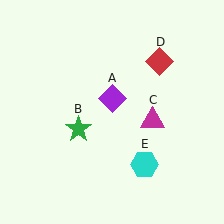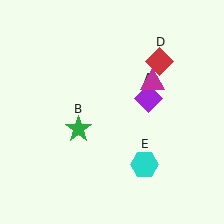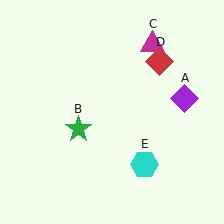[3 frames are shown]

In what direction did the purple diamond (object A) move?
The purple diamond (object A) moved right.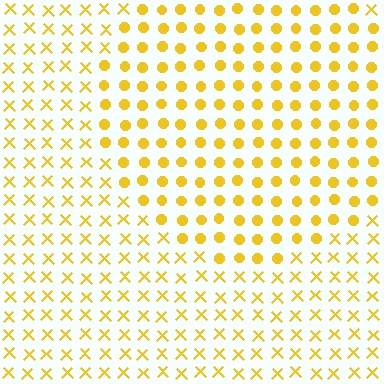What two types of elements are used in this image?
The image uses circles inside the circle region and X marks outside it.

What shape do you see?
I see a circle.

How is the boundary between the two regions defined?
The boundary is defined by a change in element shape: circles inside vs. X marks outside. All elements share the same color and spacing.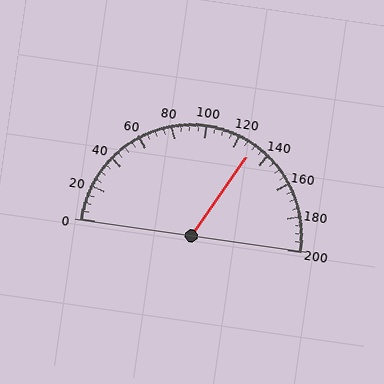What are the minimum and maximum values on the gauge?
The gauge ranges from 0 to 200.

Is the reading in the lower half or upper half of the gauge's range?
The reading is in the upper half of the range (0 to 200).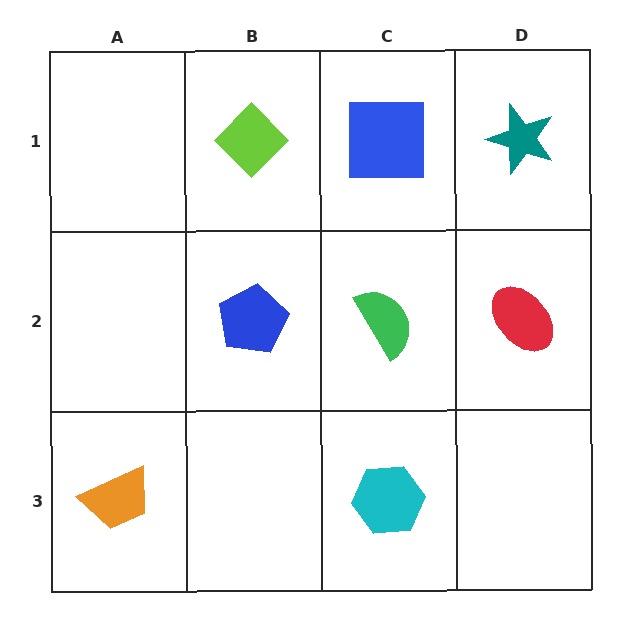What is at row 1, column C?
A blue square.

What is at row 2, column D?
A red ellipse.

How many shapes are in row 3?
2 shapes.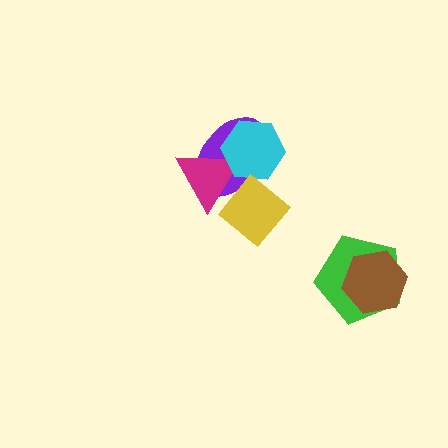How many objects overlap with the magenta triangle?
3 objects overlap with the magenta triangle.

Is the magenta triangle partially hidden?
Yes, it is partially covered by another shape.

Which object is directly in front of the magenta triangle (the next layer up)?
The cyan hexagon is directly in front of the magenta triangle.